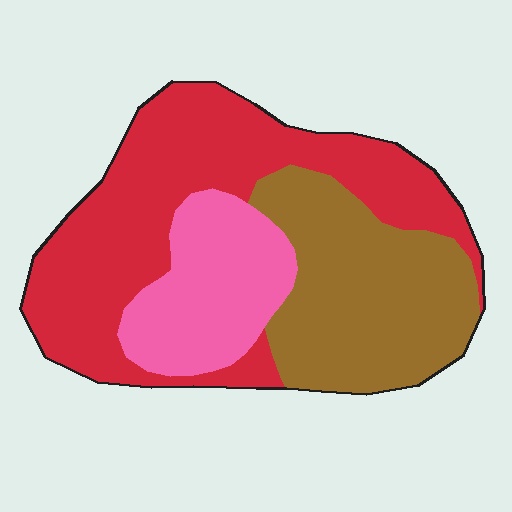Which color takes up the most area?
Red, at roughly 45%.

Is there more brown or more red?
Red.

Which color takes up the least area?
Pink, at roughly 20%.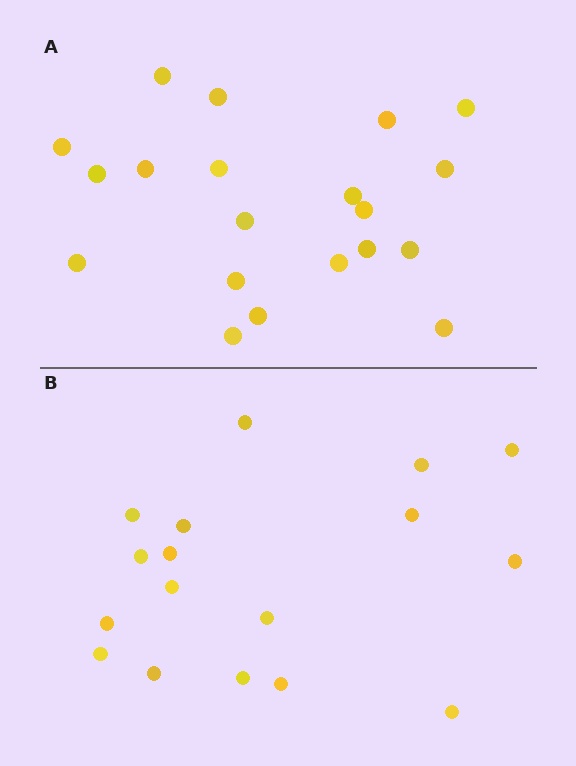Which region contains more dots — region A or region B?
Region A (the top region) has more dots.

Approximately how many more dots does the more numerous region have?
Region A has just a few more — roughly 2 or 3 more dots than region B.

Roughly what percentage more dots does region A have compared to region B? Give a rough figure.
About 20% more.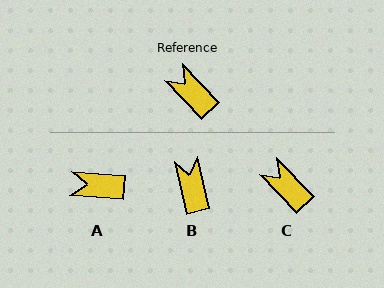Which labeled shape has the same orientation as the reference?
C.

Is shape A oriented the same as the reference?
No, it is off by about 43 degrees.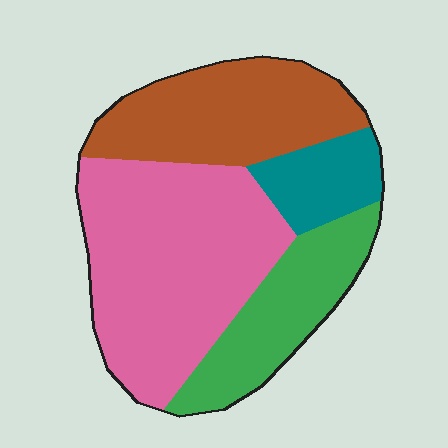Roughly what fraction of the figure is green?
Green covers roughly 20% of the figure.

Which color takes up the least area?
Teal, at roughly 10%.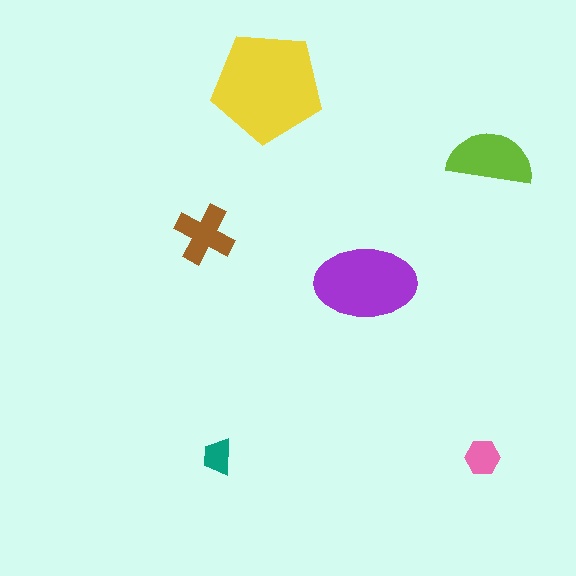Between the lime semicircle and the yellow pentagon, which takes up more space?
The yellow pentagon.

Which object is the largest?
The yellow pentagon.